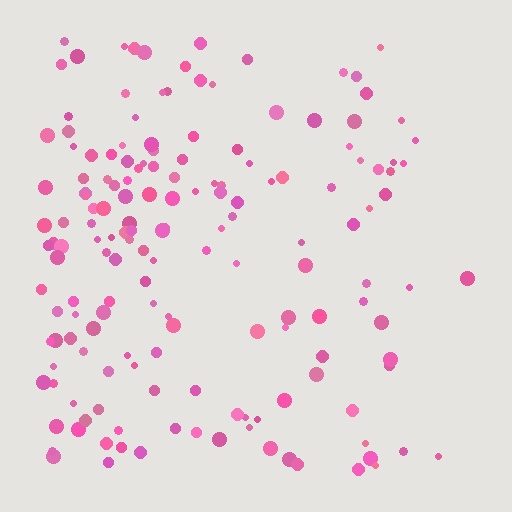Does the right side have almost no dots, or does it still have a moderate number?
Still a moderate number, just noticeably fewer than the left.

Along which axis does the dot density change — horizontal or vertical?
Horizontal.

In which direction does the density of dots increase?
From right to left, with the left side densest.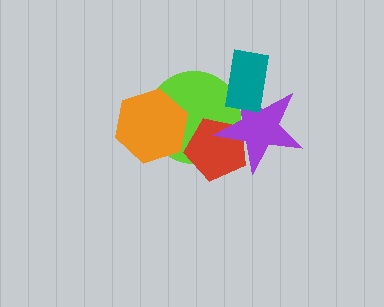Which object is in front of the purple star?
The teal rectangle is in front of the purple star.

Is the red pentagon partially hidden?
Yes, it is partially covered by another shape.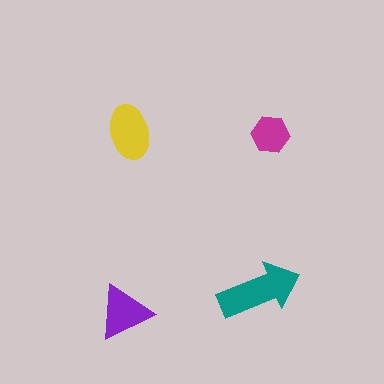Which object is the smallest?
The magenta hexagon.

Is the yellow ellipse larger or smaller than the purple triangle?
Larger.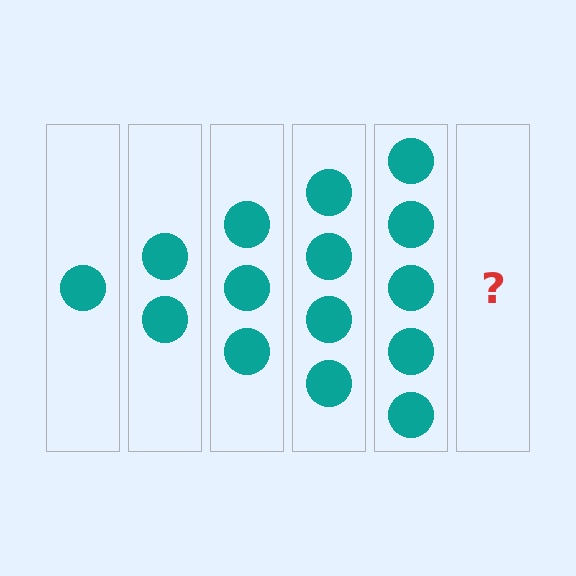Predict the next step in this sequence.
The next step is 6 circles.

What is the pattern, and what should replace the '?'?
The pattern is that each step adds one more circle. The '?' should be 6 circles.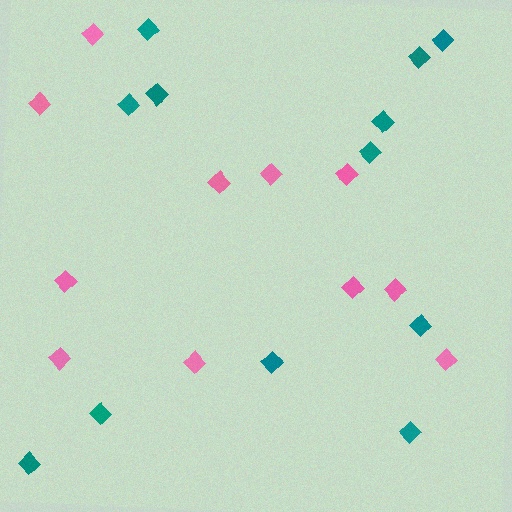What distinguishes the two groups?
There are 2 groups: one group of pink diamonds (11) and one group of teal diamonds (12).